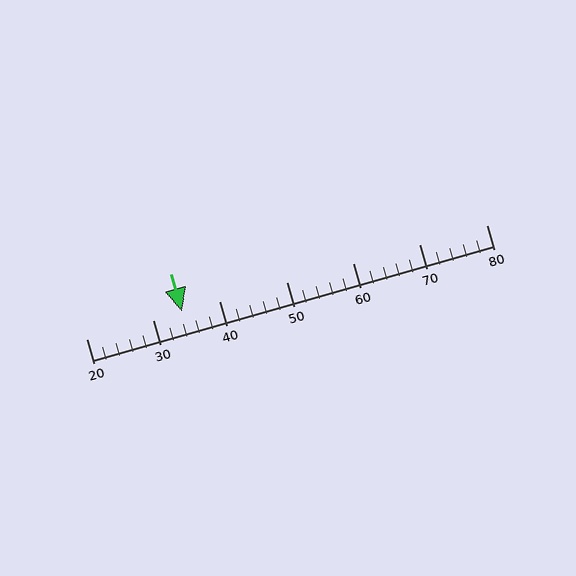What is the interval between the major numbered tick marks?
The major tick marks are spaced 10 units apart.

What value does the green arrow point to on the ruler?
The green arrow points to approximately 34.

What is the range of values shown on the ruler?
The ruler shows values from 20 to 80.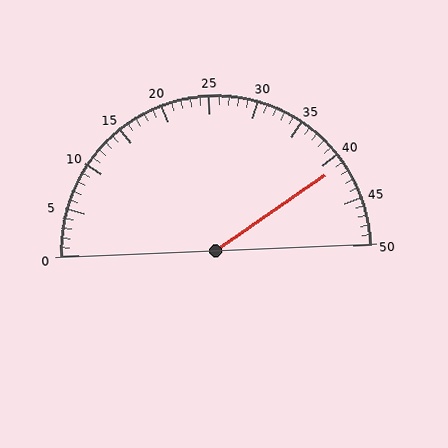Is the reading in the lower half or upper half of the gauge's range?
The reading is in the upper half of the range (0 to 50).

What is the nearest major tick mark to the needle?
The nearest major tick mark is 40.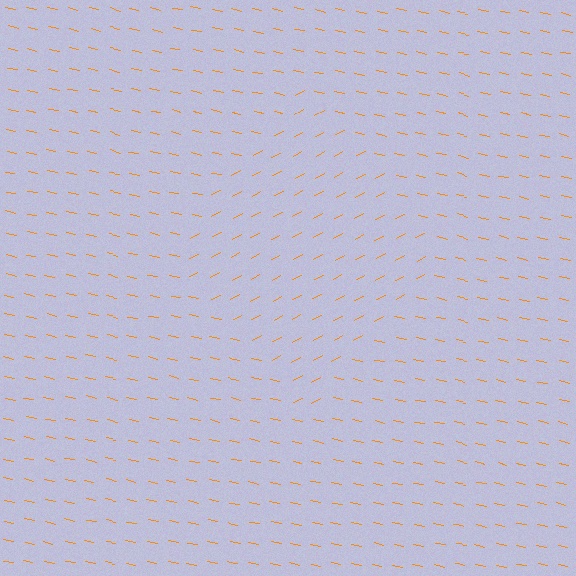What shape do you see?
I see a diamond.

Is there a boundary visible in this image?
Yes, there is a texture boundary formed by a change in line orientation.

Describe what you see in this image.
The image is filled with small orange line segments. A diamond region in the image has lines oriented differently from the surrounding lines, creating a visible texture boundary.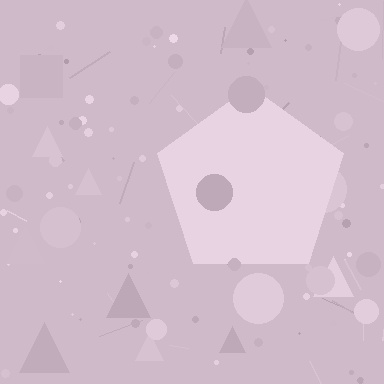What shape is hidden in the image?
A pentagon is hidden in the image.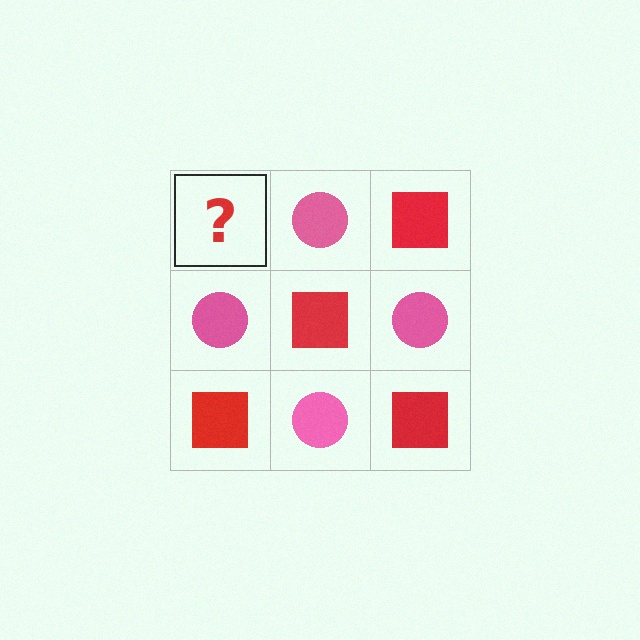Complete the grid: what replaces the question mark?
The question mark should be replaced with a red square.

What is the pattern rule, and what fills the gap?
The rule is that it alternates red square and pink circle in a checkerboard pattern. The gap should be filled with a red square.